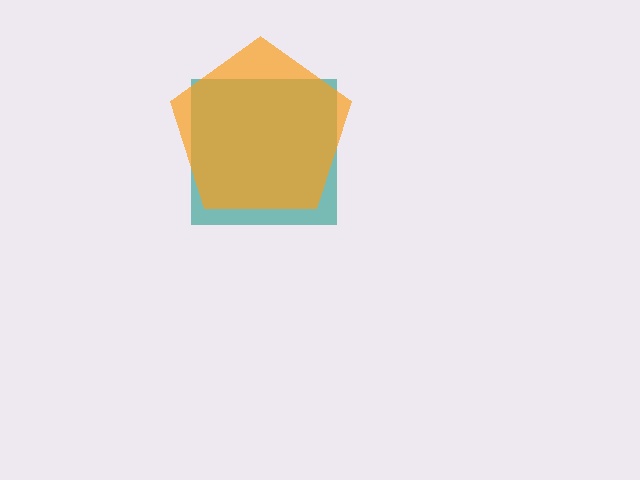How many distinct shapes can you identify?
There are 2 distinct shapes: a teal square, an orange pentagon.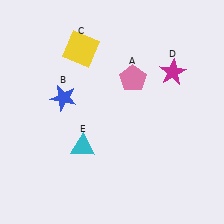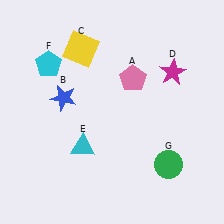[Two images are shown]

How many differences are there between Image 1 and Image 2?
There are 2 differences between the two images.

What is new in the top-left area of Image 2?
A cyan pentagon (F) was added in the top-left area of Image 2.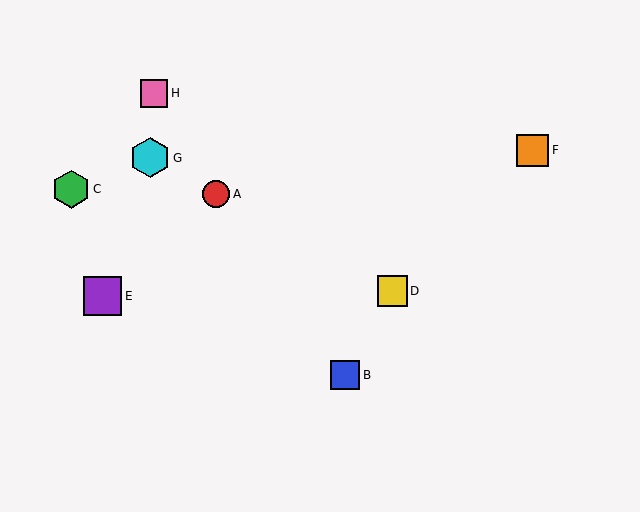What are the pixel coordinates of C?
Object C is at (71, 189).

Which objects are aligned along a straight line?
Objects A, D, G are aligned along a straight line.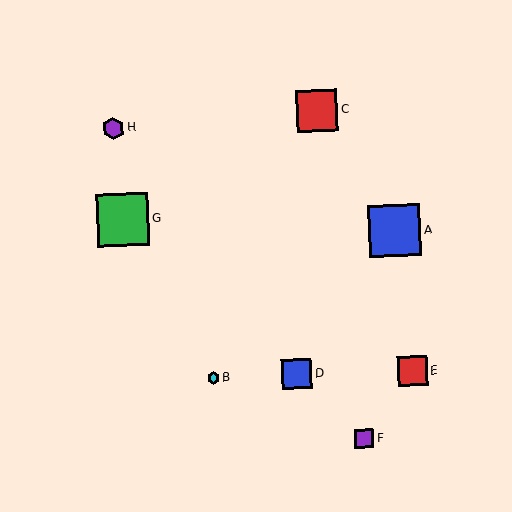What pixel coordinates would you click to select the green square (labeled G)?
Click at (123, 219) to select the green square G.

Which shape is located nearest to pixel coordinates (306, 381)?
The blue square (labeled D) at (297, 374) is nearest to that location.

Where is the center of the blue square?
The center of the blue square is at (395, 231).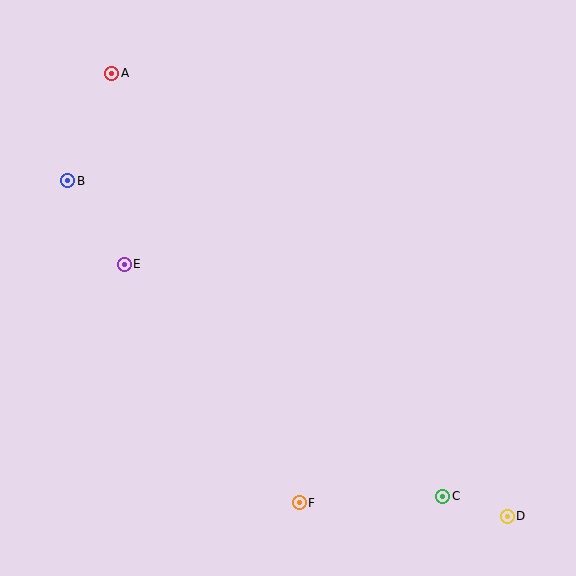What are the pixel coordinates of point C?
Point C is at (443, 496).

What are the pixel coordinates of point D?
Point D is at (507, 516).